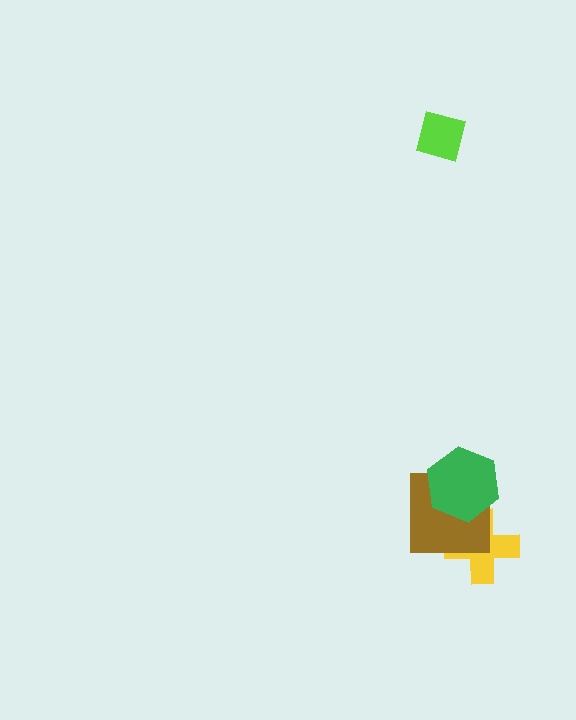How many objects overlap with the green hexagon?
2 objects overlap with the green hexagon.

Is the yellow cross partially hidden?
Yes, it is partially covered by another shape.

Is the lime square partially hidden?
No, no other shape covers it.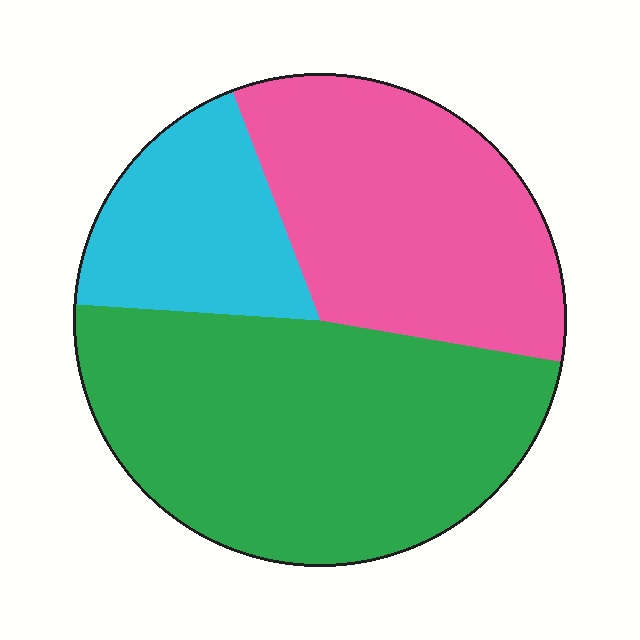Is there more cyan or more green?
Green.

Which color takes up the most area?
Green, at roughly 50%.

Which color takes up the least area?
Cyan, at roughly 20%.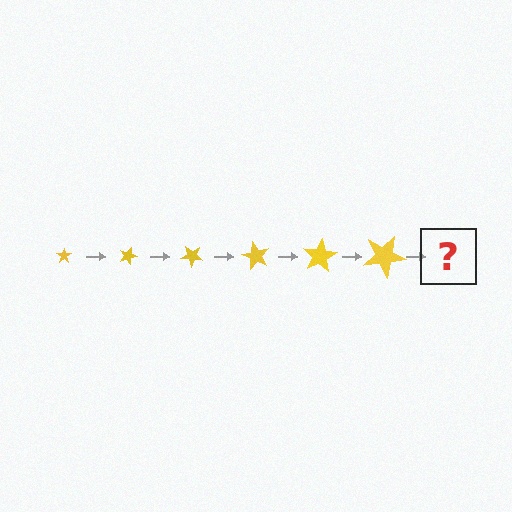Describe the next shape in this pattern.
It should be a star, larger than the previous one and rotated 120 degrees from the start.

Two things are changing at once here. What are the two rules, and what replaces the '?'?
The two rules are that the star grows larger each step and it rotates 20 degrees each step. The '?' should be a star, larger than the previous one and rotated 120 degrees from the start.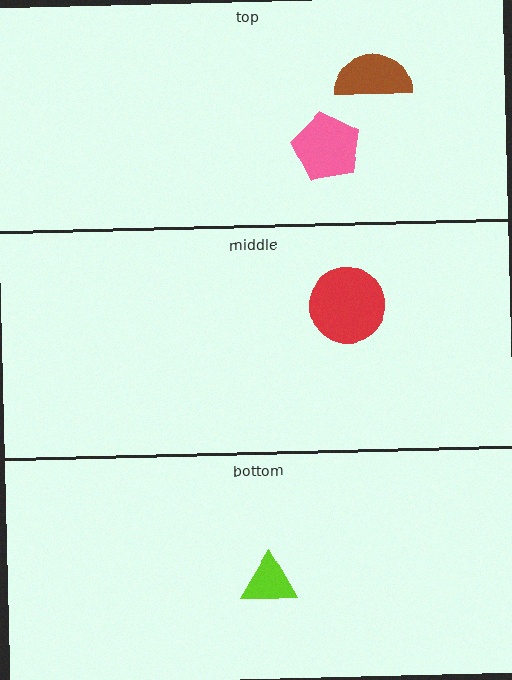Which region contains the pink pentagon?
The top region.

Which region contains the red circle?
The middle region.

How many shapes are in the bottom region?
1.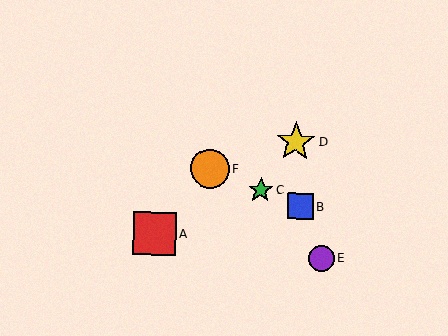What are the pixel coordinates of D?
Object D is at (296, 142).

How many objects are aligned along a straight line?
3 objects (B, C, F) are aligned along a straight line.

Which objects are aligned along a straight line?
Objects B, C, F are aligned along a straight line.